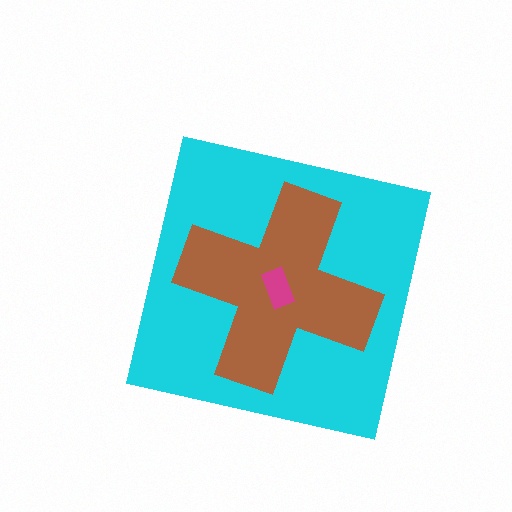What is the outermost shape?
The cyan square.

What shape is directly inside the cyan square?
The brown cross.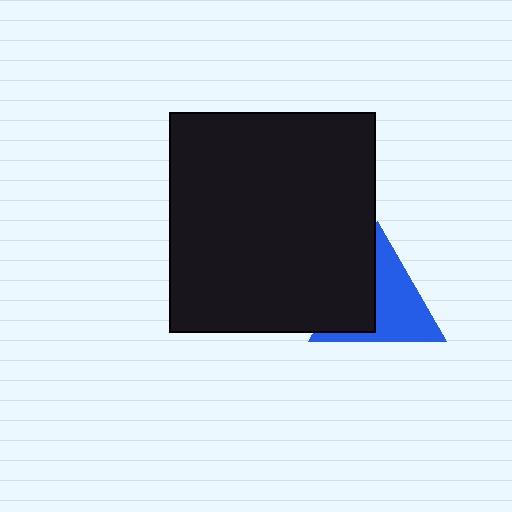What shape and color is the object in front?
The object in front is a black rectangle.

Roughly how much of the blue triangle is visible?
About half of it is visible (roughly 59%).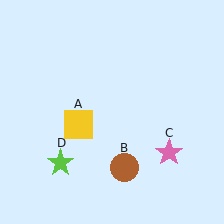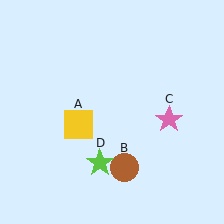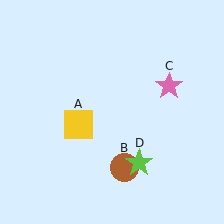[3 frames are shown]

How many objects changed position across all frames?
2 objects changed position: pink star (object C), lime star (object D).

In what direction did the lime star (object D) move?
The lime star (object D) moved right.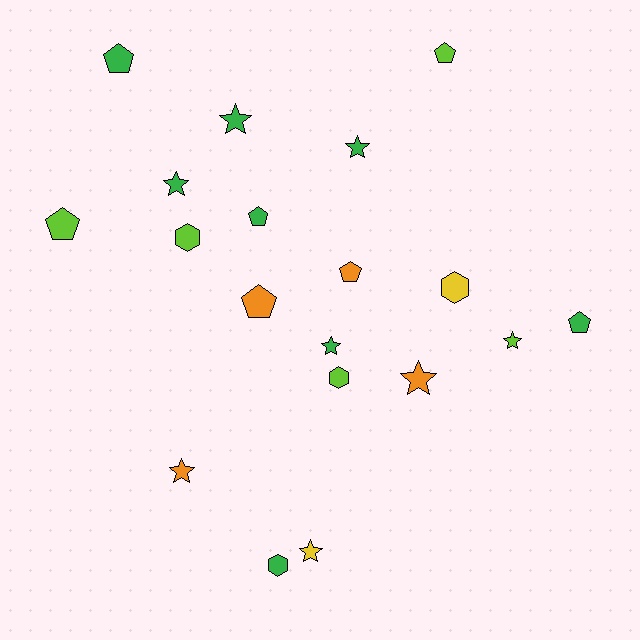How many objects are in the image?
There are 19 objects.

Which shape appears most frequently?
Star, with 8 objects.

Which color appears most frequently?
Green, with 8 objects.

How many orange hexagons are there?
There are no orange hexagons.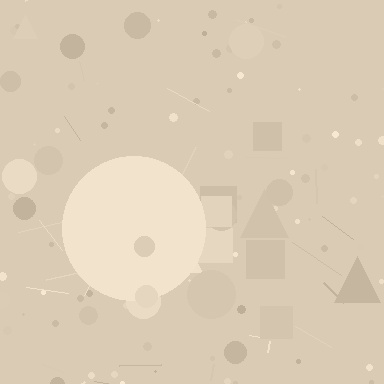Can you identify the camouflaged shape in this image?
The camouflaged shape is a circle.